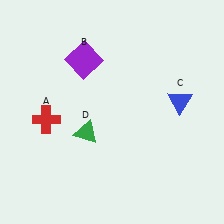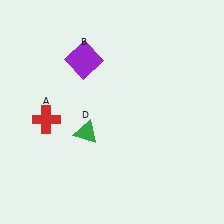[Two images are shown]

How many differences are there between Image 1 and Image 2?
There is 1 difference between the two images.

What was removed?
The blue triangle (C) was removed in Image 2.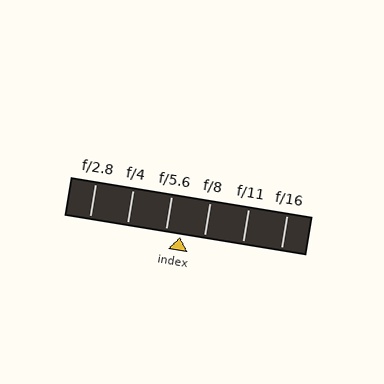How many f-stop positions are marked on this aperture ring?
There are 6 f-stop positions marked.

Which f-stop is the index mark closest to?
The index mark is closest to f/5.6.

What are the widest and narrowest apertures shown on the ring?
The widest aperture shown is f/2.8 and the narrowest is f/16.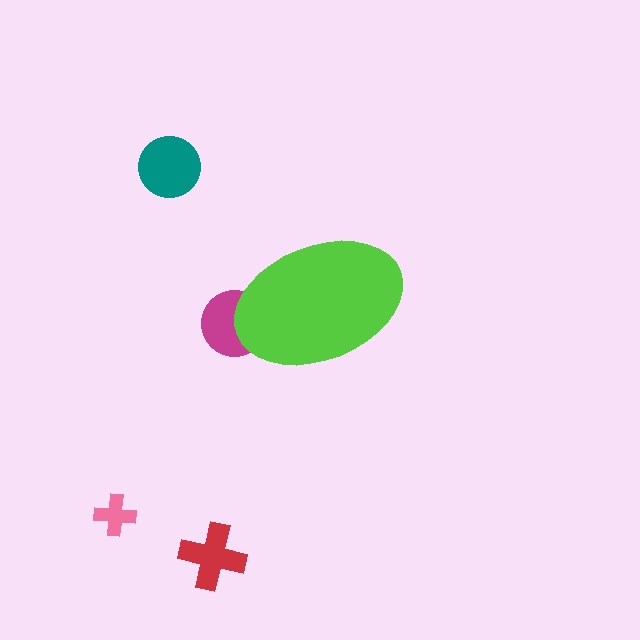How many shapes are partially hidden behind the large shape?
1 shape is partially hidden.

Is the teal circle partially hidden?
No, the teal circle is fully visible.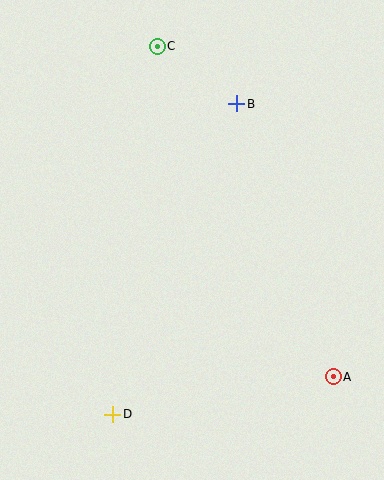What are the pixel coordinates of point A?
Point A is at (333, 377).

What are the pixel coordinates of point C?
Point C is at (157, 46).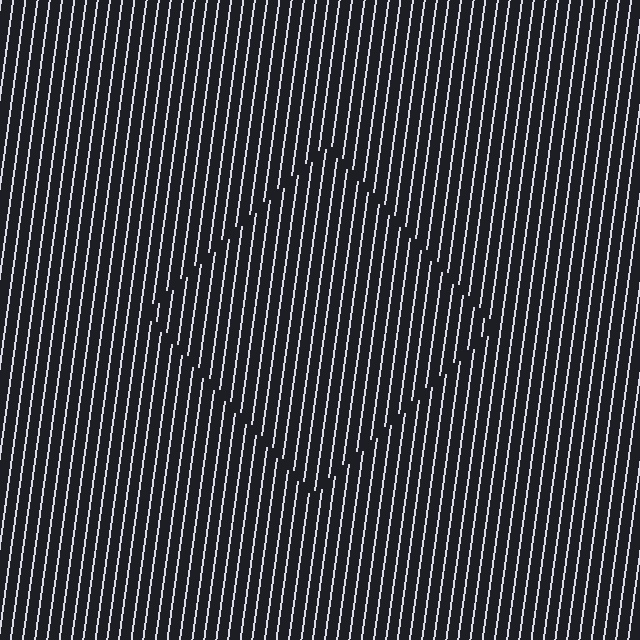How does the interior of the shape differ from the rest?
The interior of the shape contains the same grating, shifted by half a period — the contour is defined by the phase discontinuity where line-ends from the inner and outer gratings abut.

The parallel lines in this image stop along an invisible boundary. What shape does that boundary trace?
An illusory square. The interior of the shape contains the same grating, shifted by half a period — the contour is defined by the phase discontinuity where line-ends from the inner and outer gratings abut.